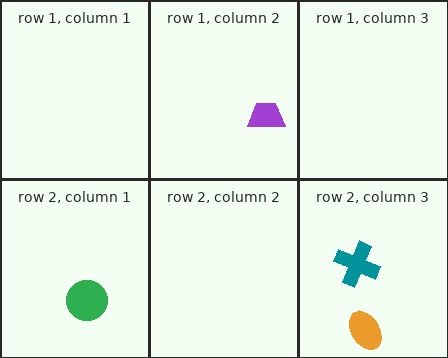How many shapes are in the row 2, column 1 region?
1.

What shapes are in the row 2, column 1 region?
The green circle.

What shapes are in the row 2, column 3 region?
The orange ellipse, the teal cross.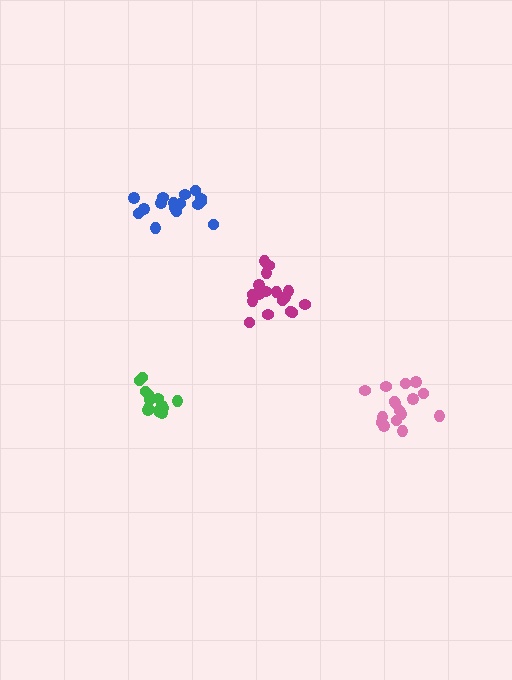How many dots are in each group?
Group 1: 13 dots, Group 2: 16 dots, Group 3: 17 dots, Group 4: 16 dots (62 total).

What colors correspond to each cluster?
The clusters are colored: green, blue, magenta, pink.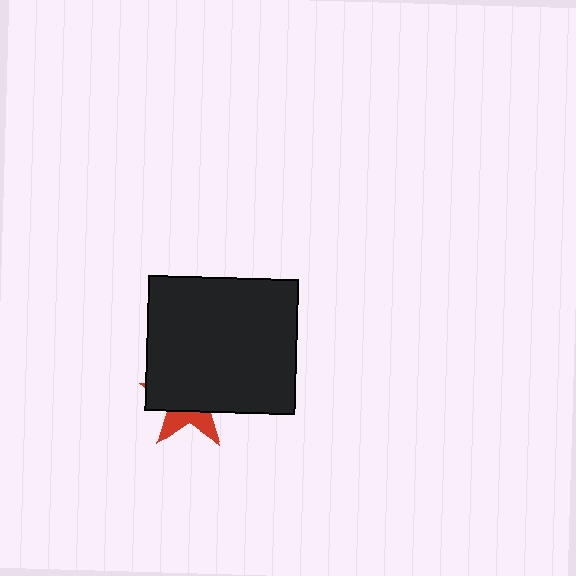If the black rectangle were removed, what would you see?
You would see the complete red star.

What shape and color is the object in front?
The object in front is a black rectangle.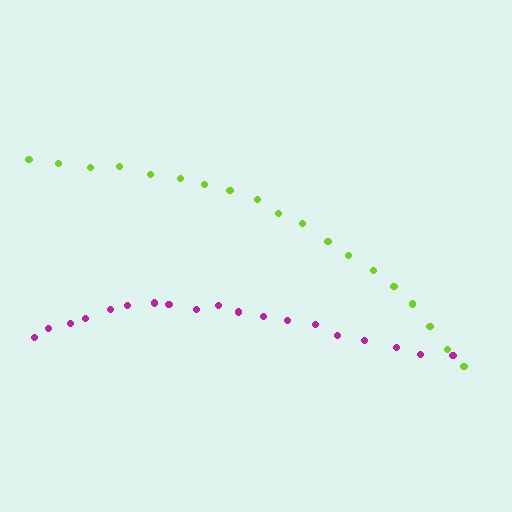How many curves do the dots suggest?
There are 2 distinct paths.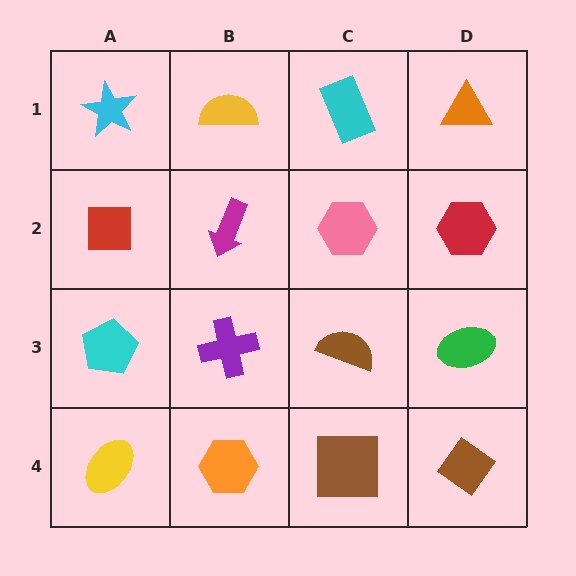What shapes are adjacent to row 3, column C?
A pink hexagon (row 2, column C), a brown square (row 4, column C), a purple cross (row 3, column B), a green ellipse (row 3, column D).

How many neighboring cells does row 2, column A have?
3.